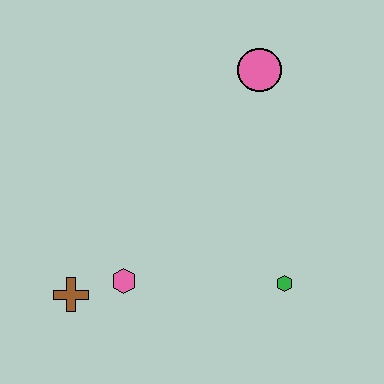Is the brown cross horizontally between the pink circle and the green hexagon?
No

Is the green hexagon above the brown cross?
Yes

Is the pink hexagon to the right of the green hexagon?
No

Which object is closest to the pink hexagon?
The brown cross is closest to the pink hexagon.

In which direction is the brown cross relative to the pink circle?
The brown cross is below the pink circle.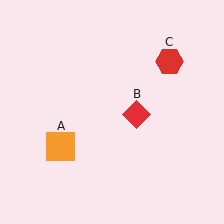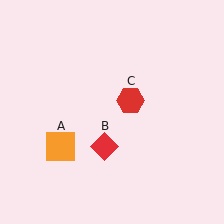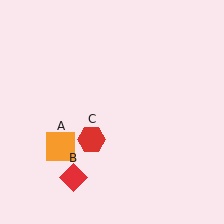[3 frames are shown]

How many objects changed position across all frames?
2 objects changed position: red diamond (object B), red hexagon (object C).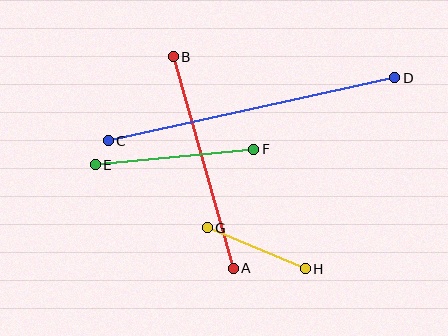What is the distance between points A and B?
The distance is approximately 220 pixels.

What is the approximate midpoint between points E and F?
The midpoint is at approximately (175, 157) pixels.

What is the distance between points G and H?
The distance is approximately 107 pixels.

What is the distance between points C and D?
The distance is approximately 294 pixels.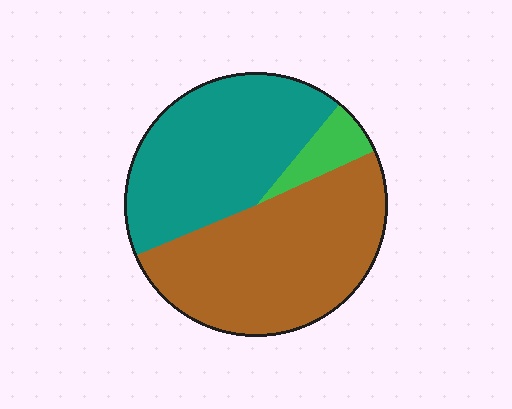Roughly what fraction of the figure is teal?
Teal covers about 45% of the figure.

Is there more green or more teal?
Teal.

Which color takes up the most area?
Brown, at roughly 50%.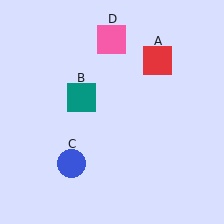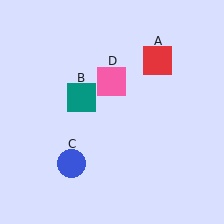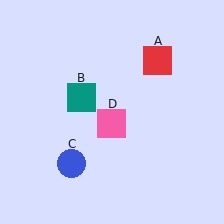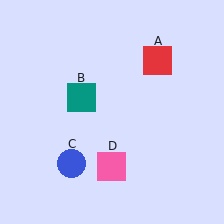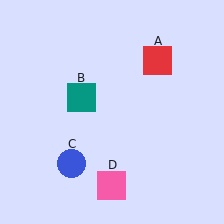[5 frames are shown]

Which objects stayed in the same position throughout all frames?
Red square (object A) and teal square (object B) and blue circle (object C) remained stationary.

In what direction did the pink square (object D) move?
The pink square (object D) moved down.